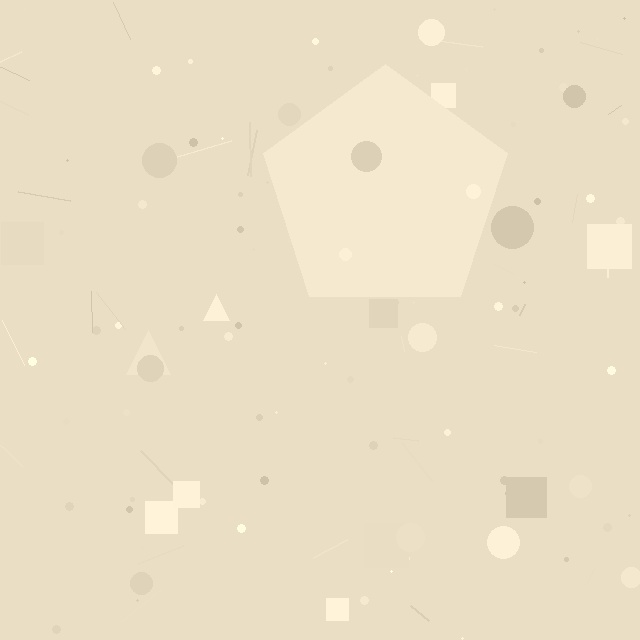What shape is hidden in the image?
A pentagon is hidden in the image.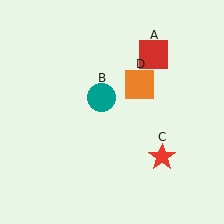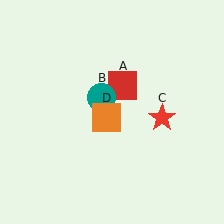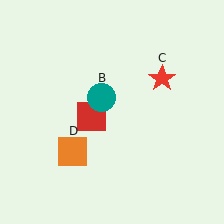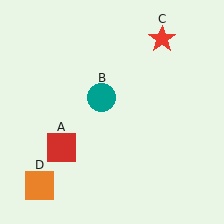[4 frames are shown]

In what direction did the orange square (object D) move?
The orange square (object D) moved down and to the left.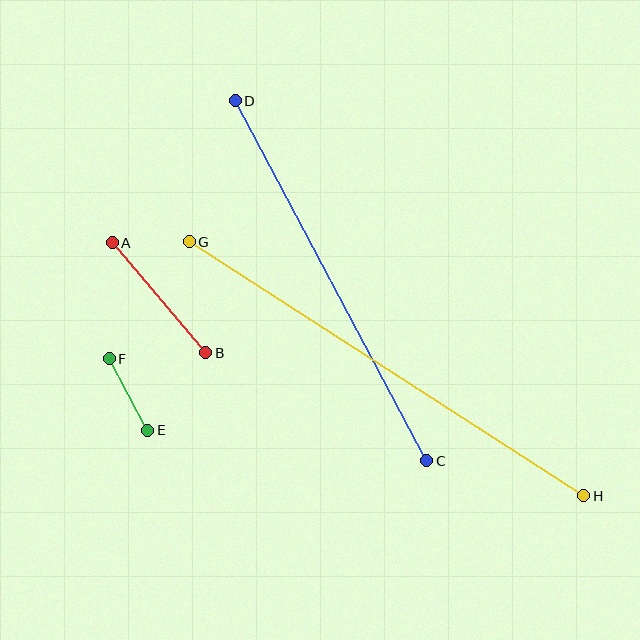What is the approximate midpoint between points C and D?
The midpoint is at approximately (331, 281) pixels.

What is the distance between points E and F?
The distance is approximately 81 pixels.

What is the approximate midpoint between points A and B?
The midpoint is at approximately (159, 298) pixels.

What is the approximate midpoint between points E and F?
The midpoint is at approximately (129, 395) pixels.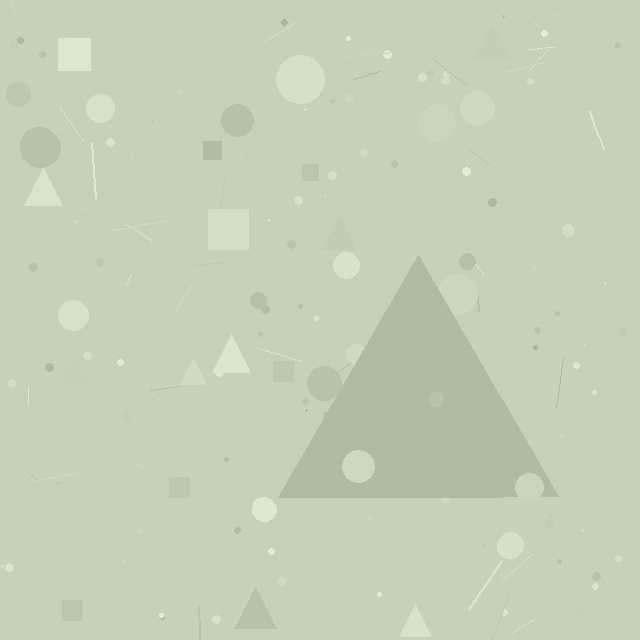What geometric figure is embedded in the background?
A triangle is embedded in the background.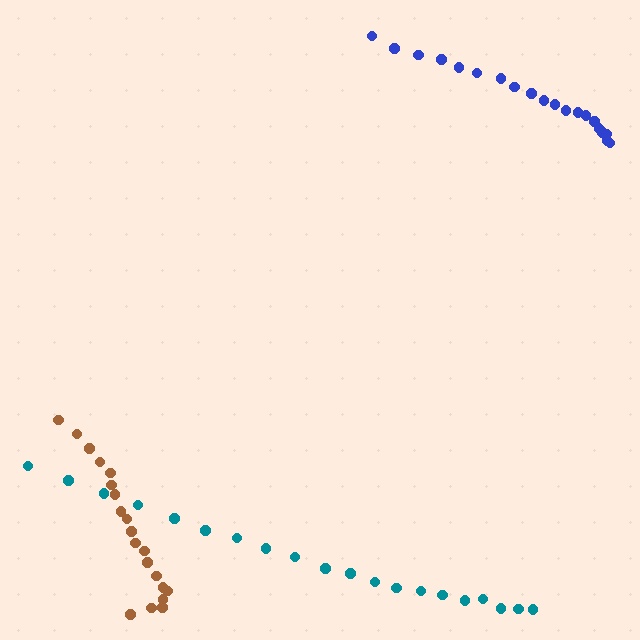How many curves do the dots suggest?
There are 3 distinct paths.